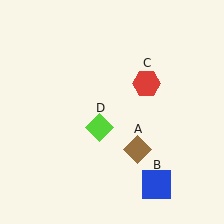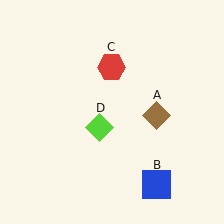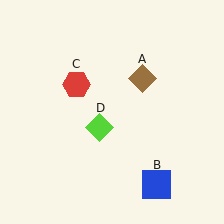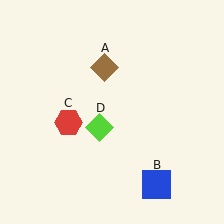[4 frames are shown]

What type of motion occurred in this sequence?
The brown diamond (object A), red hexagon (object C) rotated counterclockwise around the center of the scene.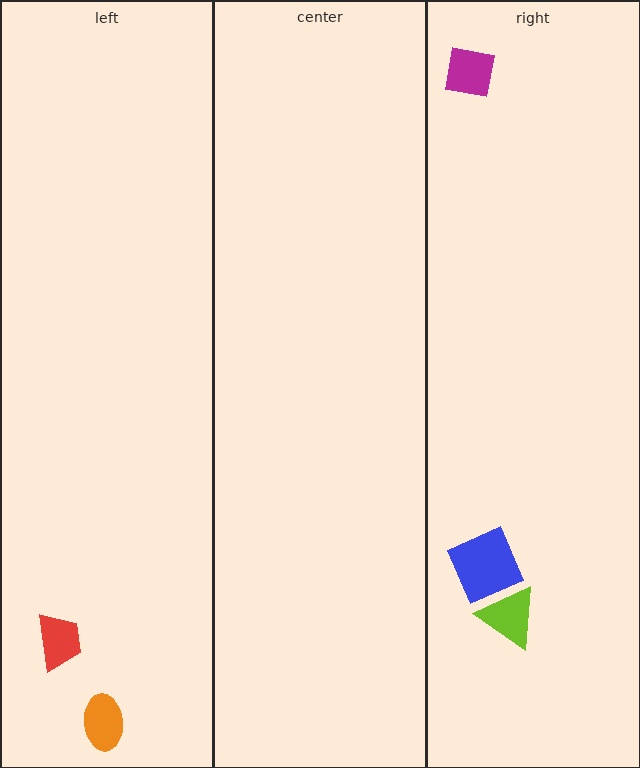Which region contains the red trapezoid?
The left region.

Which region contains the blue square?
The right region.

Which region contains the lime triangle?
The right region.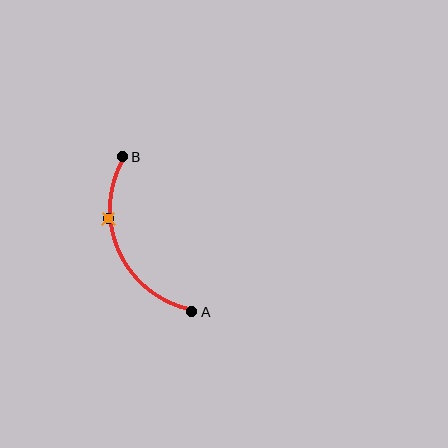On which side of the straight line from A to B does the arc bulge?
The arc bulges to the left of the straight line connecting A and B.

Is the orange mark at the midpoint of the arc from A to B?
No. The orange mark lies on the arc but is closer to endpoint B. The arc midpoint would be at the point on the curve equidistant along the arc from both A and B.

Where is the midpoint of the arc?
The arc midpoint is the point on the curve farthest from the straight line joining A and B. It sits to the left of that line.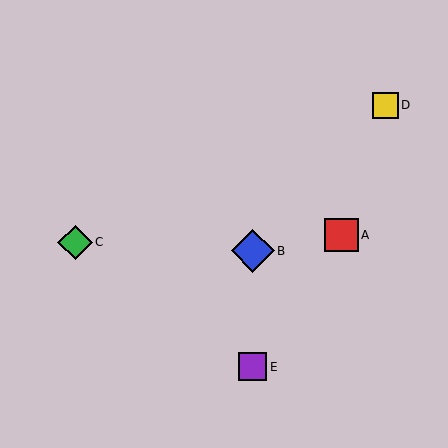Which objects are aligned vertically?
Objects B, E are aligned vertically.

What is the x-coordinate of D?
Object D is at x≈386.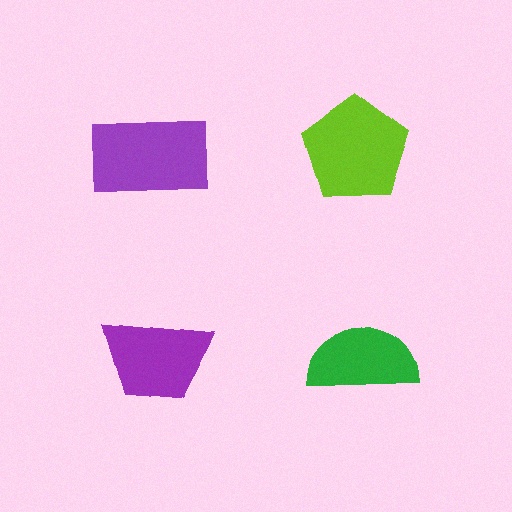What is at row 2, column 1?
A purple trapezoid.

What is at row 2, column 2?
A green semicircle.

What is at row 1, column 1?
A purple rectangle.